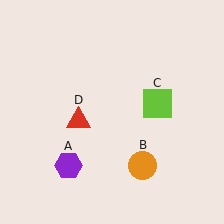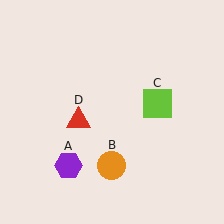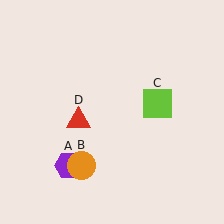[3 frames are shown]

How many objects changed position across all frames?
1 object changed position: orange circle (object B).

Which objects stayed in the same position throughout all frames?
Purple hexagon (object A) and lime square (object C) and red triangle (object D) remained stationary.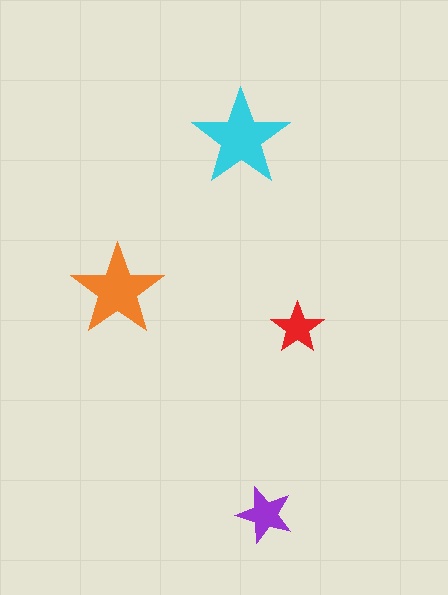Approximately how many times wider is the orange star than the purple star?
About 1.5 times wider.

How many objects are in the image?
There are 4 objects in the image.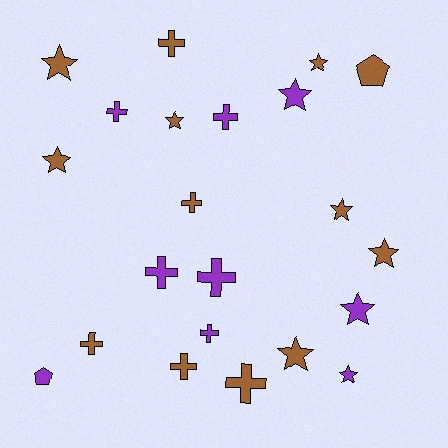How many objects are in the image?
There are 22 objects.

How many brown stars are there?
There are 7 brown stars.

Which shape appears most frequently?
Cross, with 10 objects.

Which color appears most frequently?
Brown, with 13 objects.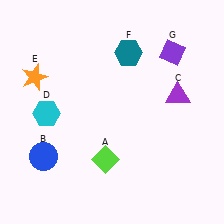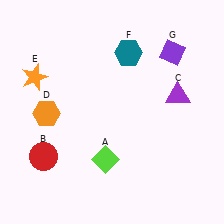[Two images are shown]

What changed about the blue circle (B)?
In Image 1, B is blue. In Image 2, it changed to red.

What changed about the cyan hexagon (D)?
In Image 1, D is cyan. In Image 2, it changed to orange.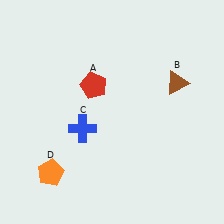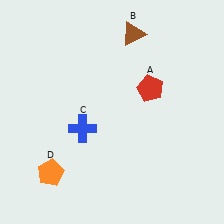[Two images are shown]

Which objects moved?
The objects that moved are: the red pentagon (A), the brown triangle (B).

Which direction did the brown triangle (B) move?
The brown triangle (B) moved up.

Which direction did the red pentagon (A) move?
The red pentagon (A) moved right.